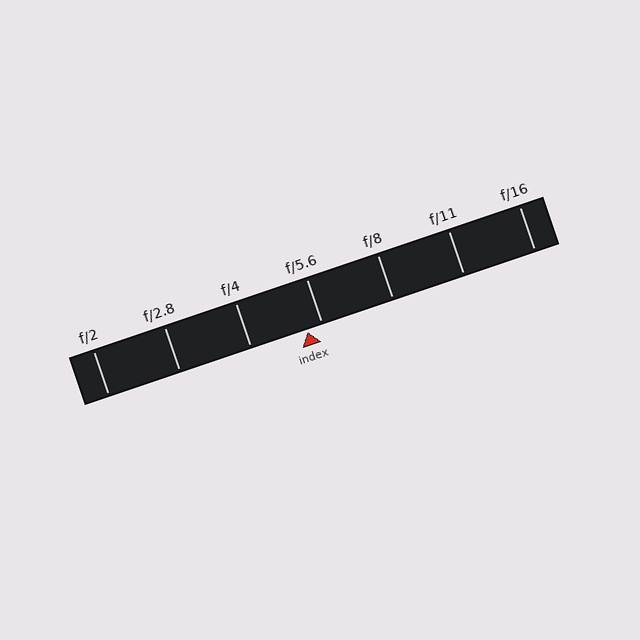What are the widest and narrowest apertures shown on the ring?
The widest aperture shown is f/2 and the narrowest is f/16.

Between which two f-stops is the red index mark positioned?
The index mark is between f/4 and f/5.6.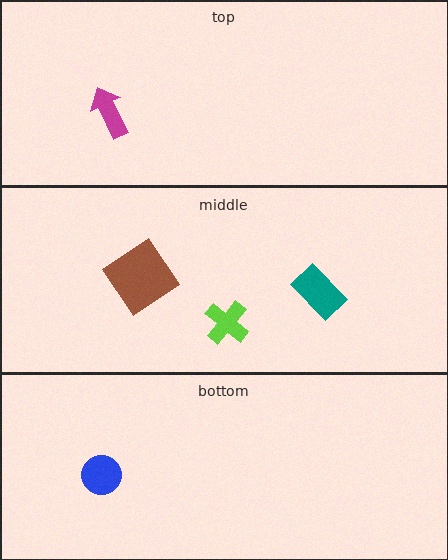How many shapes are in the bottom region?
1.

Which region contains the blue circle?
The bottom region.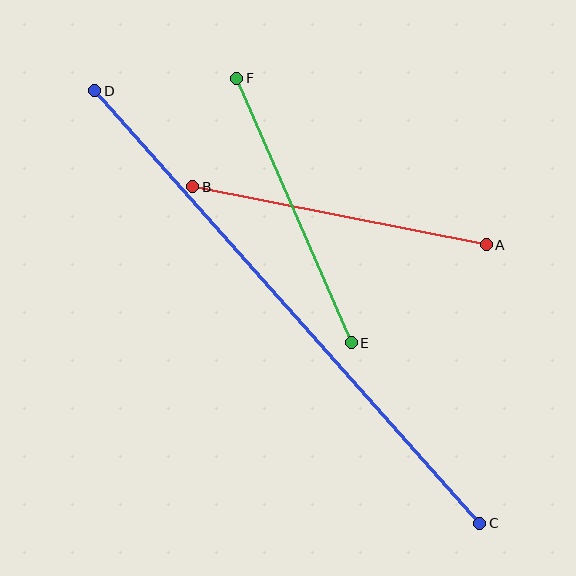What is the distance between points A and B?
The distance is approximately 299 pixels.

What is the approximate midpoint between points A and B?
The midpoint is at approximately (339, 216) pixels.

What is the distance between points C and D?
The distance is approximately 579 pixels.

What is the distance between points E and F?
The distance is approximately 288 pixels.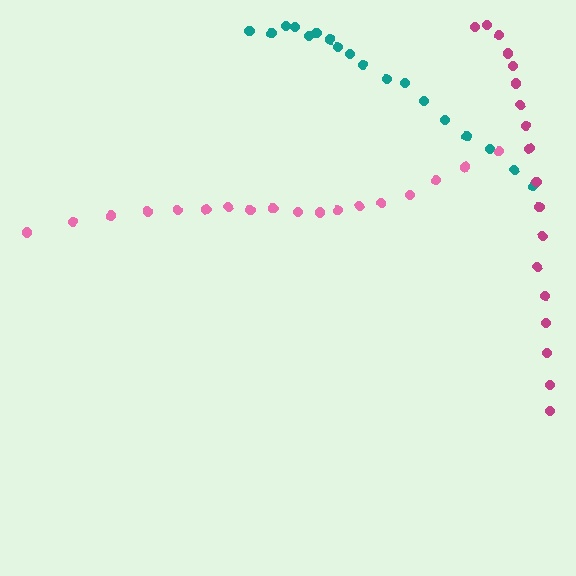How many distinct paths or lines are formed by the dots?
There are 3 distinct paths.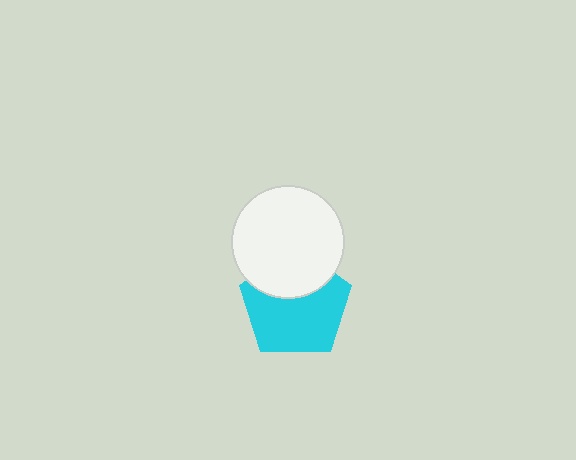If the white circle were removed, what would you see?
You would see the complete cyan pentagon.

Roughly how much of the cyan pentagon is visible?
Most of it is visible (roughly 66%).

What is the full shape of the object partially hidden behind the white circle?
The partially hidden object is a cyan pentagon.